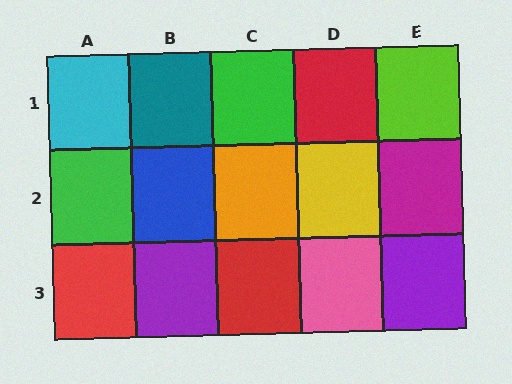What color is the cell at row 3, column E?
Purple.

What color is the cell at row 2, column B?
Blue.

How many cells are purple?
2 cells are purple.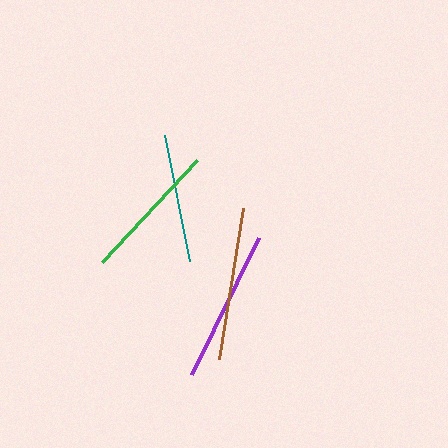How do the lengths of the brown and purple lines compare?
The brown and purple lines are approximately the same length.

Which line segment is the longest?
The brown line is the longest at approximately 154 pixels.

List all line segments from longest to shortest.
From longest to shortest: brown, purple, green, teal.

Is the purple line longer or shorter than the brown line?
The brown line is longer than the purple line.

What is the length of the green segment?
The green segment is approximately 139 pixels long.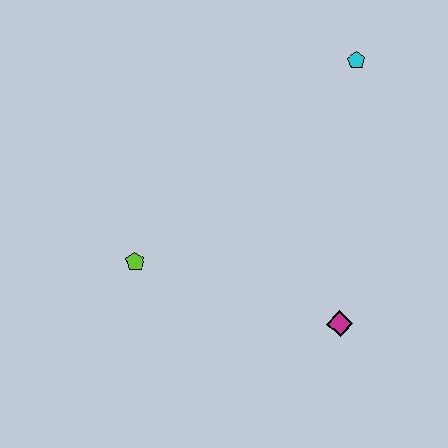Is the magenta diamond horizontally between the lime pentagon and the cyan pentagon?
Yes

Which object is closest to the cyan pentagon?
The magenta diamond is closest to the cyan pentagon.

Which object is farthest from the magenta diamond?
The cyan pentagon is farthest from the magenta diamond.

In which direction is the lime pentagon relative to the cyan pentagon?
The lime pentagon is to the left of the cyan pentagon.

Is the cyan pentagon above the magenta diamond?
Yes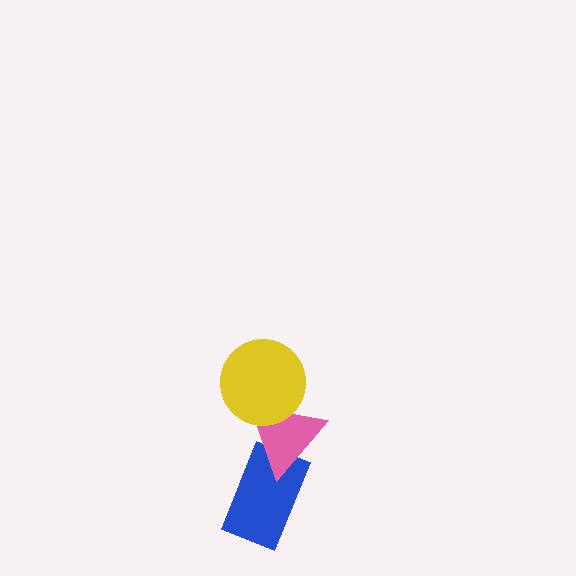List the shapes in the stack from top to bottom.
From top to bottom: the yellow circle, the pink triangle, the blue rectangle.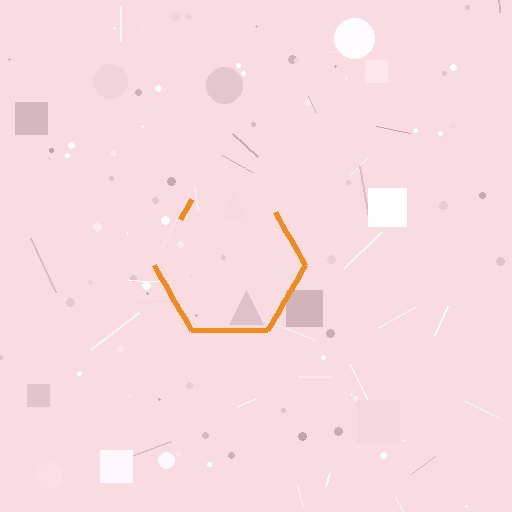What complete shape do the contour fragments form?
The contour fragments form a hexagon.